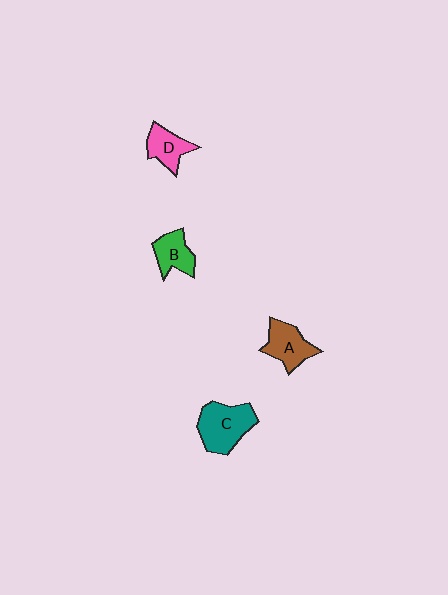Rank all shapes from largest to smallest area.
From largest to smallest: C (teal), A (brown), B (green), D (pink).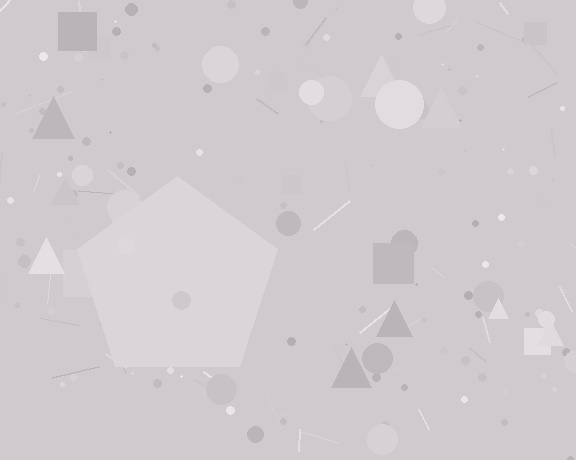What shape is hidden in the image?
A pentagon is hidden in the image.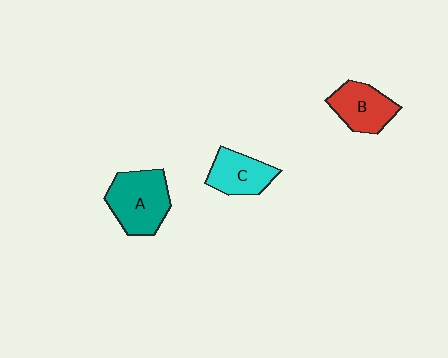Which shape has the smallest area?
Shape C (cyan).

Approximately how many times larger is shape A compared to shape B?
Approximately 1.3 times.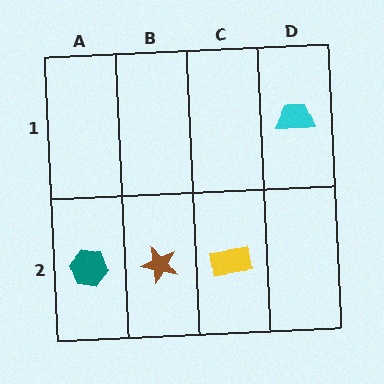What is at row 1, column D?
A cyan trapezoid.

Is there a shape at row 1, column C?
No, that cell is empty.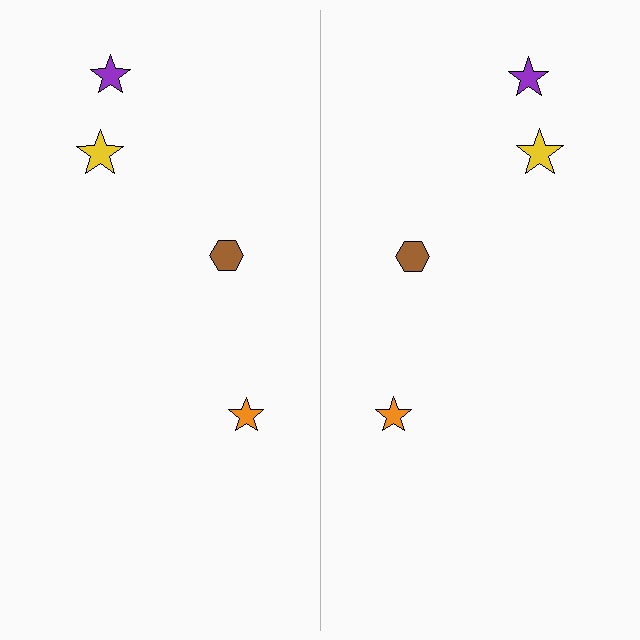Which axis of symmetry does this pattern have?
The pattern has a vertical axis of symmetry running through the center of the image.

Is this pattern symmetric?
Yes, this pattern has bilateral (reflection) symmetry.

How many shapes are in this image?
There are 8 shapes in this image.